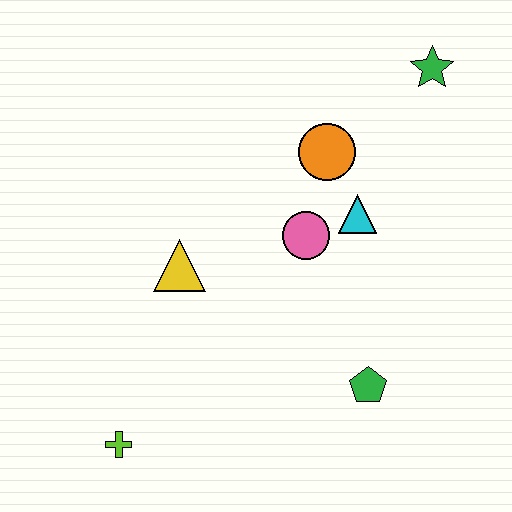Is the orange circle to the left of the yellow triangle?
No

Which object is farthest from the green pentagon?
The green star is farthest from the green pentagon.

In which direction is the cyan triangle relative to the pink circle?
The cyan triangle is to the right of the pink circle.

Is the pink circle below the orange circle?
Yes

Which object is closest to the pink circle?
The cyan triangle is closest to the pink circle.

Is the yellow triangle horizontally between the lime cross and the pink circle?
Yes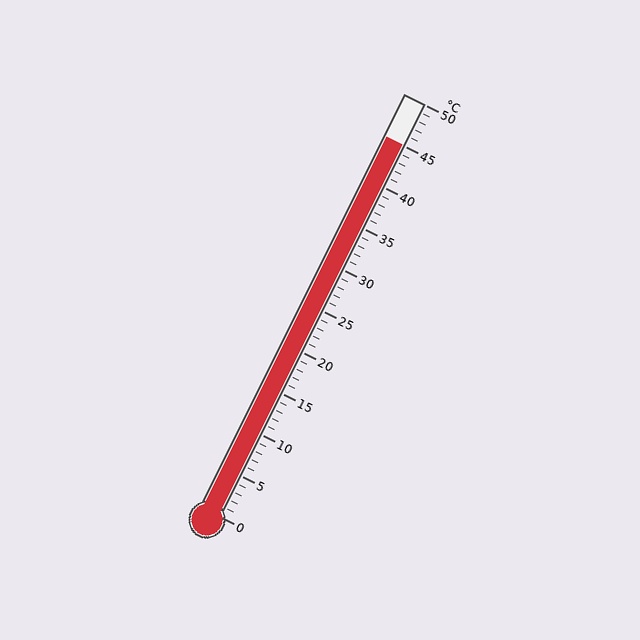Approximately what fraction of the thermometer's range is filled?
The thermometer is filled to approximately 90% of its range.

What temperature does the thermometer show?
The thermometer shows approximately 45°C.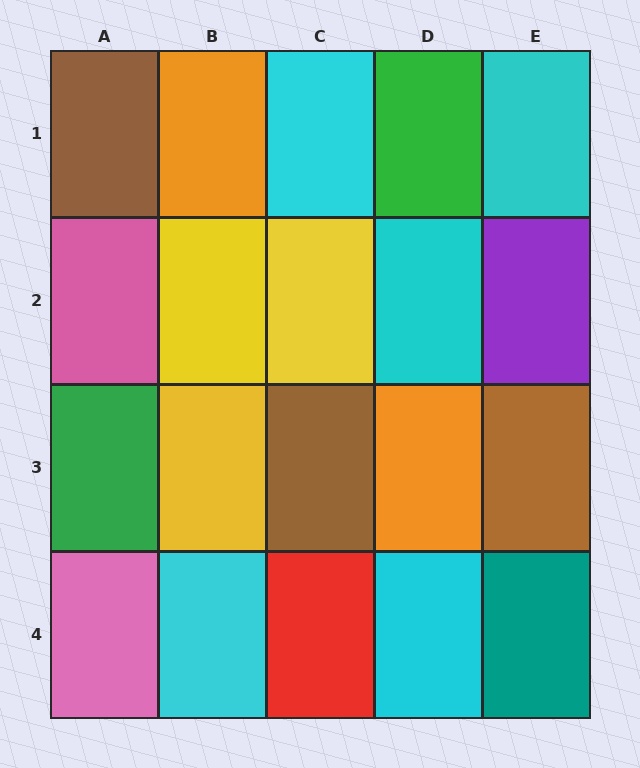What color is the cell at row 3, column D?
Orange.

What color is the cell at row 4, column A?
Pink.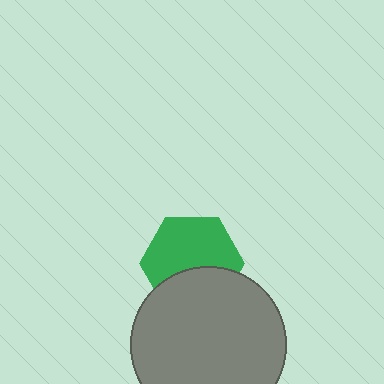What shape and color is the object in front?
The object in front is a gray circle.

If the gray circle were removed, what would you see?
You would see the complete green hexagon.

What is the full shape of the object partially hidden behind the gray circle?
The partially hidden object is a green hexagon.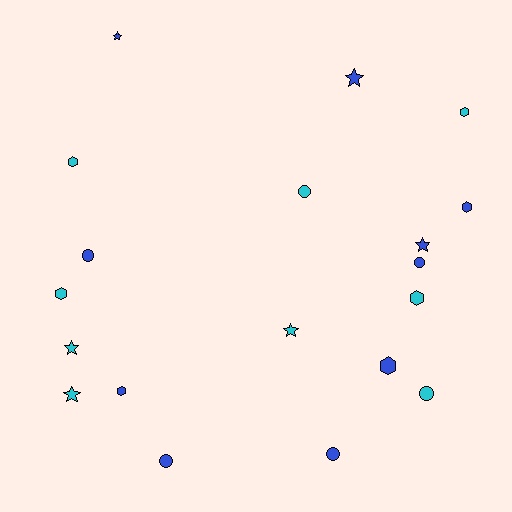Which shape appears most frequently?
Hexagon, with 7 objects.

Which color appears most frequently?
Blue, with 10 objects.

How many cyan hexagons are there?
There are 4 cyan hexagons.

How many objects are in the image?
There are 19 objects.